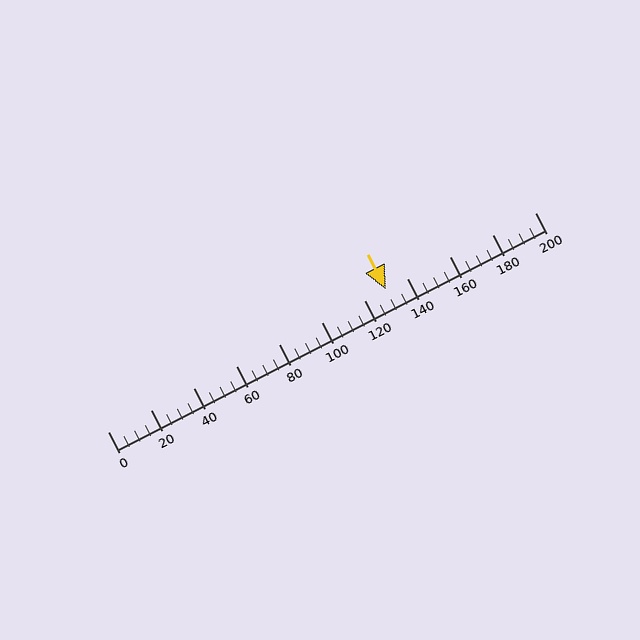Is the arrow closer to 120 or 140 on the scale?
The arrow is closer to 140.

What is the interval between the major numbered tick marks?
The major tick marks are spaced 20 units apart.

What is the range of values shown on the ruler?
The ruler shows values from 0 to 200.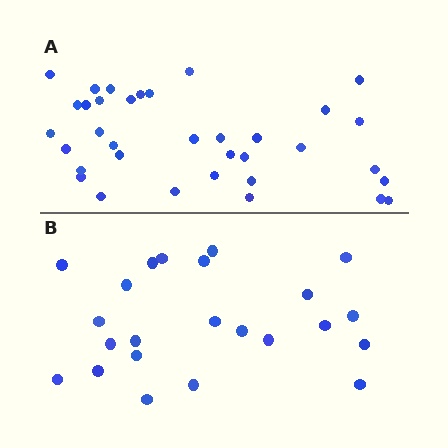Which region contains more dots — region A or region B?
Region A (the top region) has more dots.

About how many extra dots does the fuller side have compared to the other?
Region A has roughly 12 or so more dots than region B.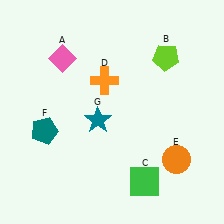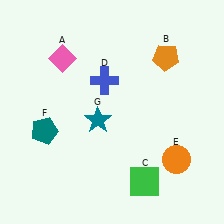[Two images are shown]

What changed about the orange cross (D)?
In Image 1, D is orange. In Image 2, it changed to blue.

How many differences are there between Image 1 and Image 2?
There are 2 differences between the two images.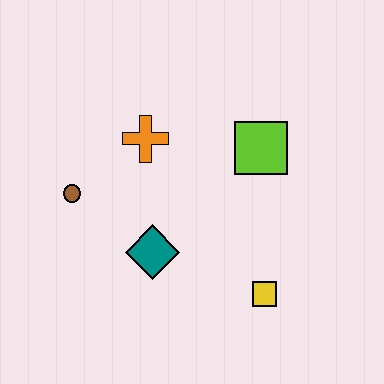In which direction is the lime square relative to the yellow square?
The lime square is above the yellow square.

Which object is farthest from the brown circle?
The yellow square is farthest from the brown circle.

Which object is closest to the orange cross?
The brown circle is closest to the orange cross.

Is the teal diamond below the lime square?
Yes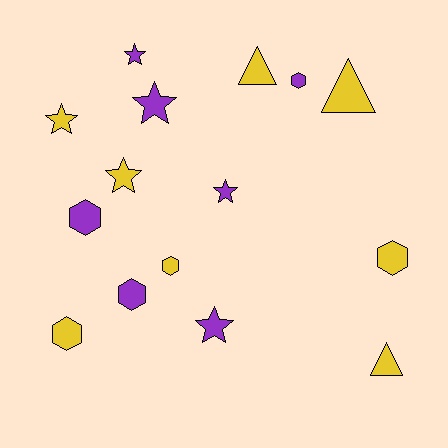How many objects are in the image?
There are 15 objects.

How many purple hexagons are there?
There are 3 purple hexagons.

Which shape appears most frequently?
Star, with 6 objects.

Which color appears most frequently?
Yellow, with 8 objects.